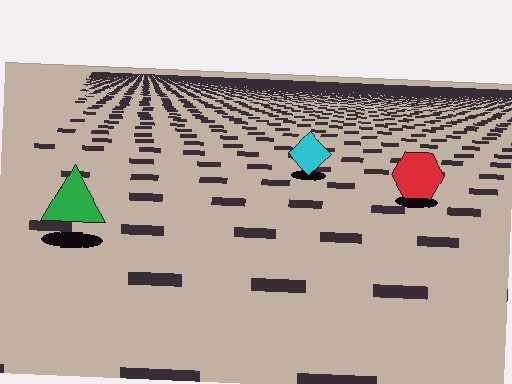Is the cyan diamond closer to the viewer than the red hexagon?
No. The red hexagon is closer — you can tell from the texture gradient: the ground texture is coarser near it.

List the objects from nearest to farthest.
From nearest to farthest: the green triangle, the red hexagon, the cyan diamond.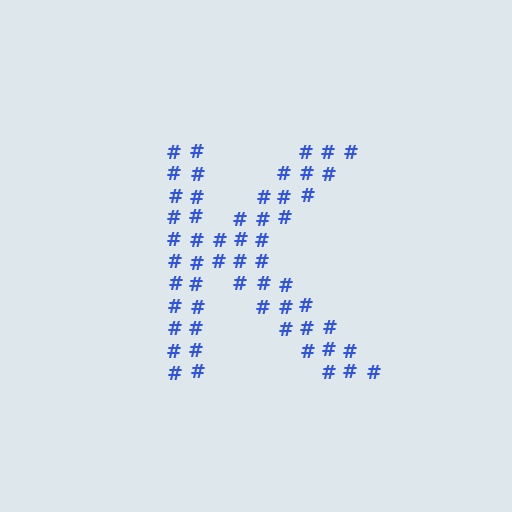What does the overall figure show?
The overall figure shows the letter K.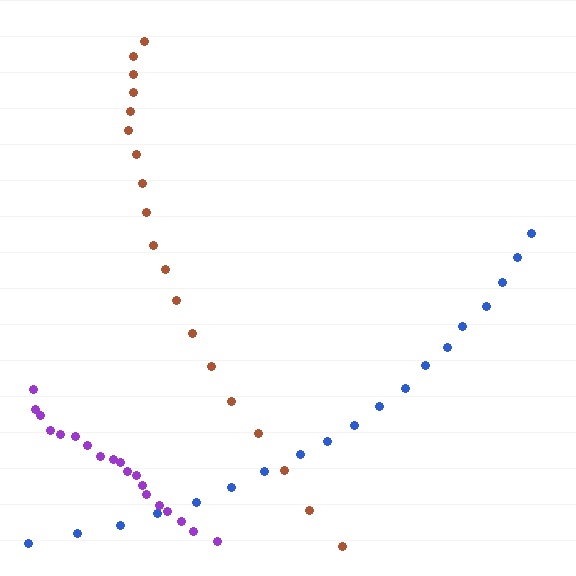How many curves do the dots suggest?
There are 3 distinct paths.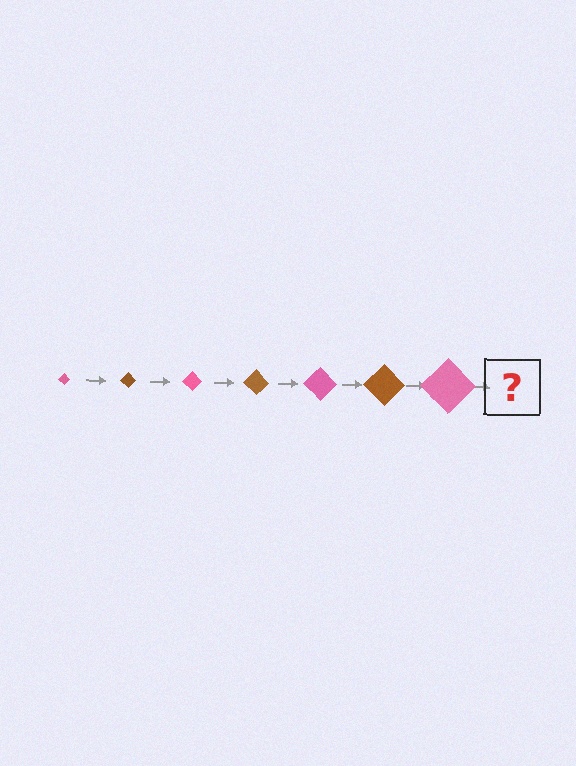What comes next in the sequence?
The next element should be a brown diamond, larger than the previous one.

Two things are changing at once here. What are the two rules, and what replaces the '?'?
The two rules are that the diamond grows larger each step and the color cycles through pink and brown. The '?' should be a brown diamond, larger than the previous one.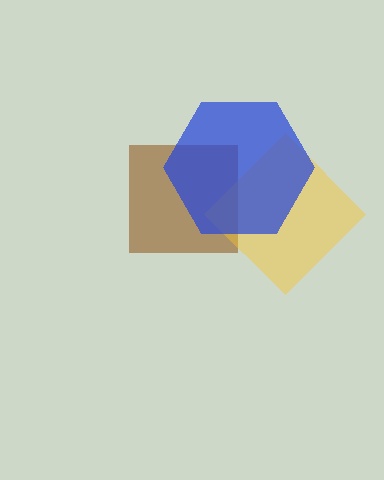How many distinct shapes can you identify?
There are 3 distinct shapes: a brown square, a yellow diamond, a blue hexagon.